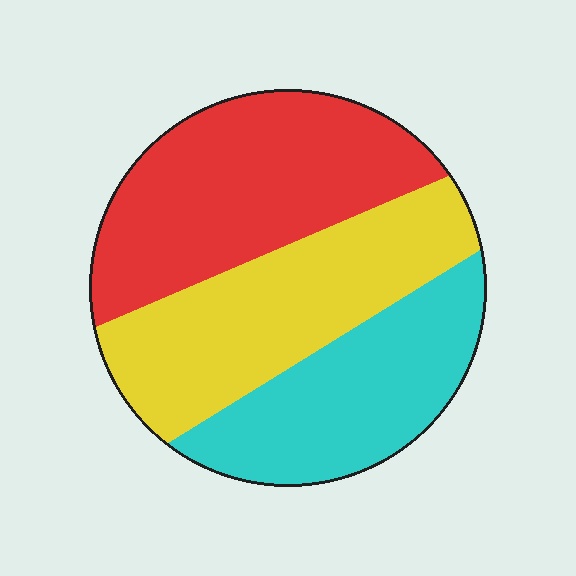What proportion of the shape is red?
Red takes up about three eighths (3/8) of the shape.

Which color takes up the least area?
Cyan, at roughly 30%.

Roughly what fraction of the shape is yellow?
Yellow covers 34% of the shape.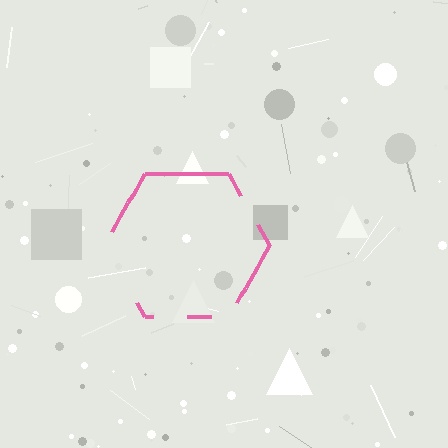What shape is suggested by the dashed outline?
The dashed outline suggests a hexagon.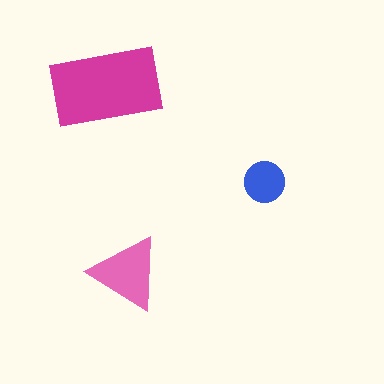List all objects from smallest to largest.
The blue circle, the pink triangle, the magenta rectangle.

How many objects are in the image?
There are 3 objects in the image.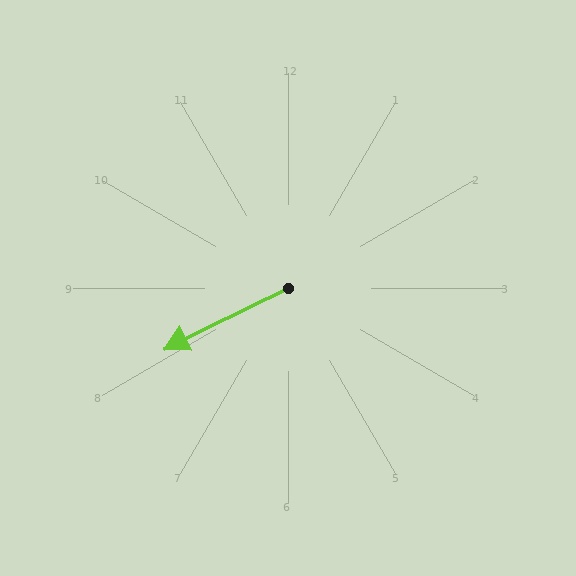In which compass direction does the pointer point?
Southwest.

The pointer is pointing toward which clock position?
Roughly 8 o'clock.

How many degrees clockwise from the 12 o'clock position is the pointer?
Approximately 244 degrees.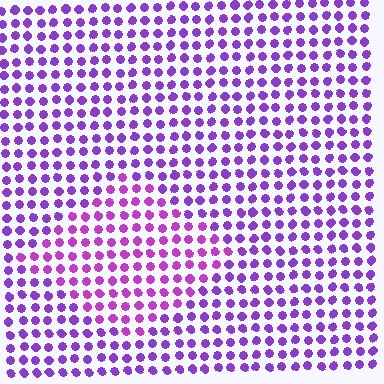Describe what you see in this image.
The image is filled with small purple elements in a uniform arrangement. A diamond-shaped region is visible where the elements are tinted to a slightly different hue, forming a subtle color boundary.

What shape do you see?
I see a diamond.